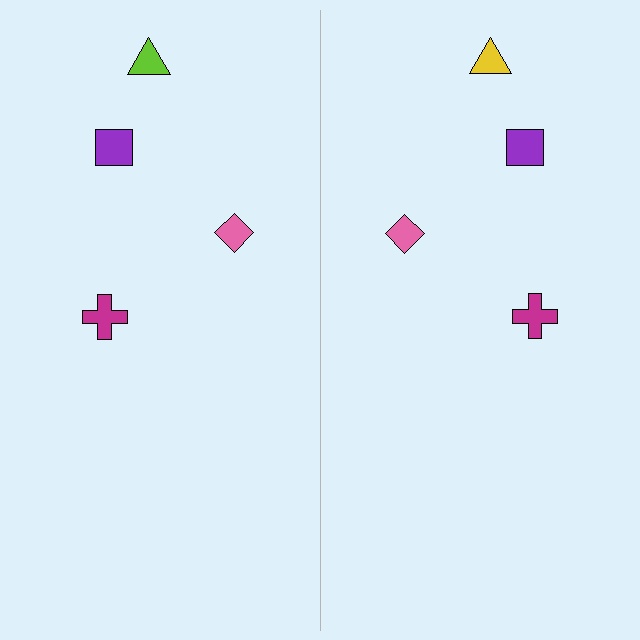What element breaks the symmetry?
The yellow triangle on the right side breaks the symmetry — its mirror counterpart is lime.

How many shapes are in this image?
There are 8 shapes in this image.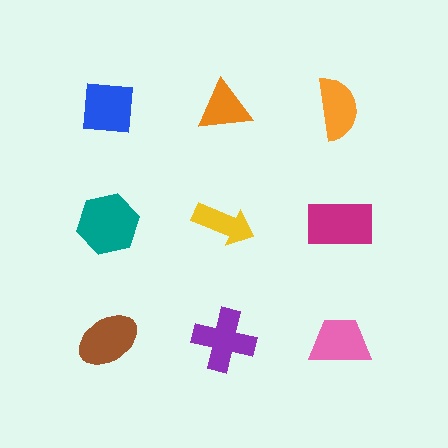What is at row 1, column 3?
An orange semicircle.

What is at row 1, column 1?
A blue square.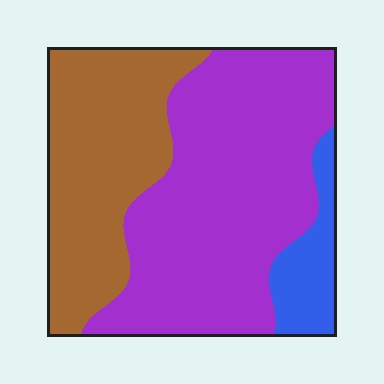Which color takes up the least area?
Blue, at roughly 10%.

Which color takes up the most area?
Purple, at roughly 55%.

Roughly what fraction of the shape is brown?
Brown covers around 35% of the shape.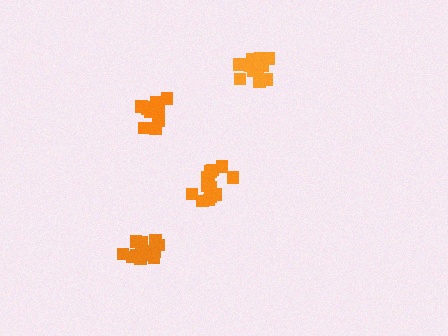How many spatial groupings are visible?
There are 4 spatial groupings.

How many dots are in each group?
Group 1: 13 dots, Group 2: 13 dots, Group 3: 13 dots, Group 4: 15 dots (54 total).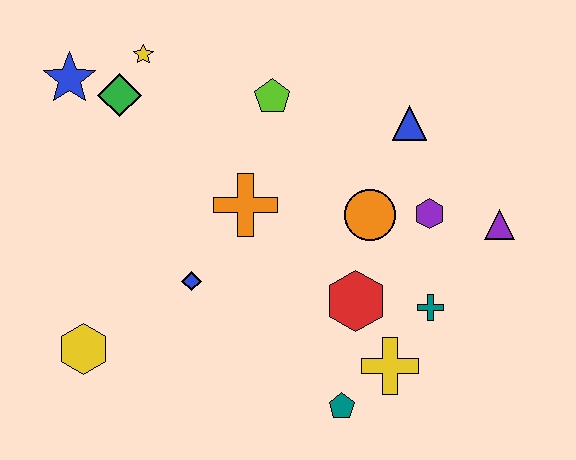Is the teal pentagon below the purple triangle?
Yes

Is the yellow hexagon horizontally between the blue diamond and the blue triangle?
No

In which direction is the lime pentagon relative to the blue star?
The lime pentagon is to the right of the blue star.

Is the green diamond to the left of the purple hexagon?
Yes